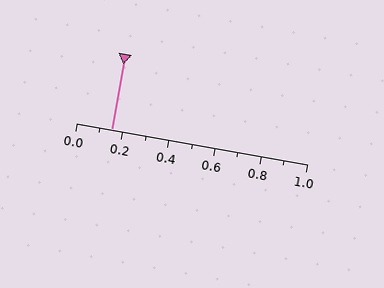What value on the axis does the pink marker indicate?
The marker indicates approximately 0.15.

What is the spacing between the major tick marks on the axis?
The major ticks are spaced 0.2 apart.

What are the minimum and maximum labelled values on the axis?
The axis runs from 0.0 to 1.0.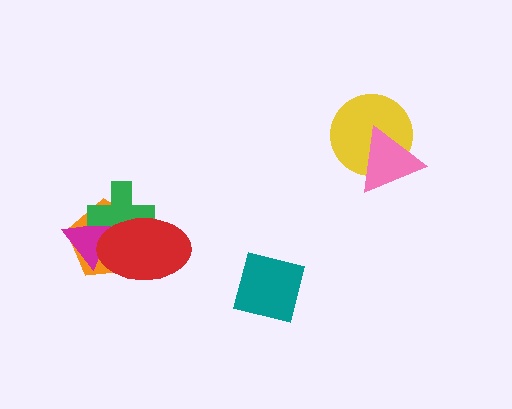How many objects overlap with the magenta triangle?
3 objects overlap with the magenta triangle.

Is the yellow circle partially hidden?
Yes, it is partially covered by another shape.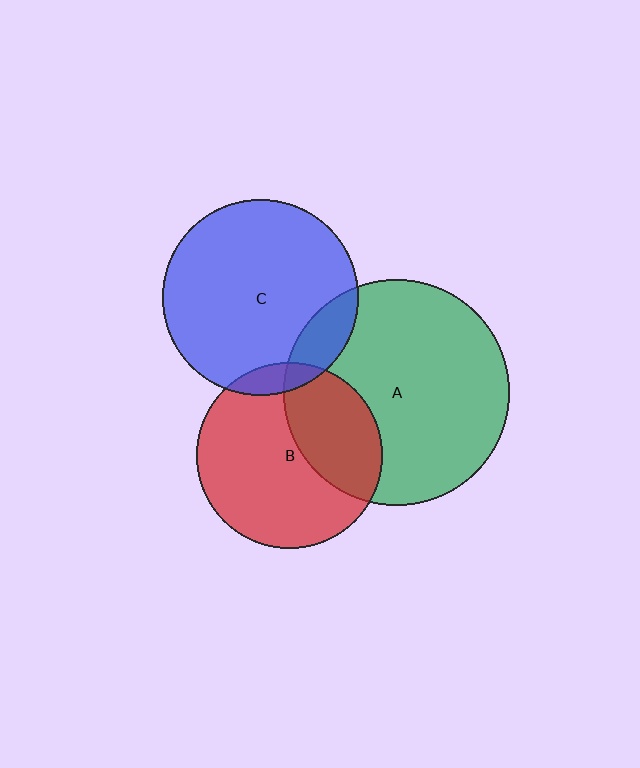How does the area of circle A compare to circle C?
Approximately 1.3 times.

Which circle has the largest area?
Circle A (green).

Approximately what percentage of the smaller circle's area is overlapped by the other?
Approximately 10%.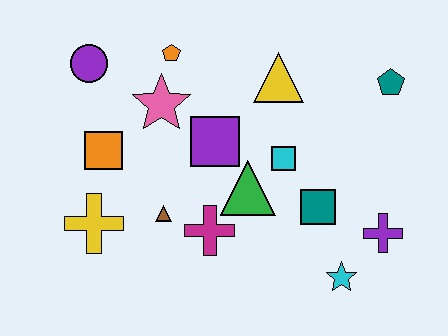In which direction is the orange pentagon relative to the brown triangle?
The orange pentagon is above the brown triangle.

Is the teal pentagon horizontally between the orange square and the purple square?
No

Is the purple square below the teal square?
No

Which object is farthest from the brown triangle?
The teal pentagon is farthest from the brown triangle.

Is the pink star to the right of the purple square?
No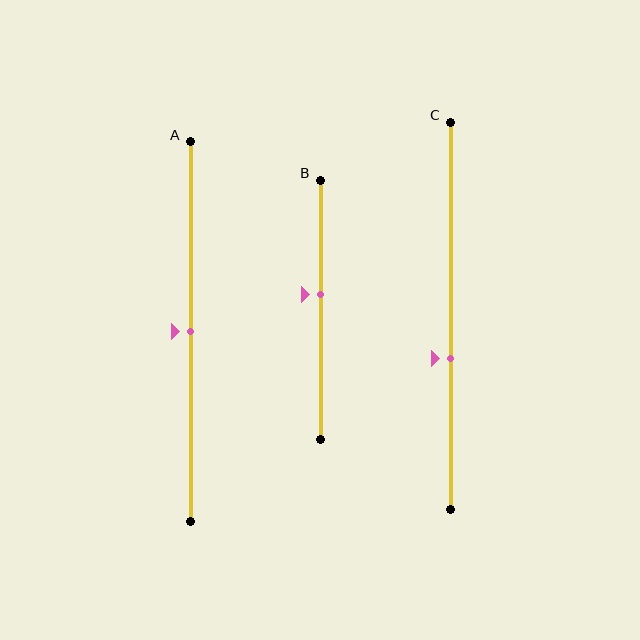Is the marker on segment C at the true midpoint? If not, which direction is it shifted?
No, the marker on segment C is shifted downward by about 11% of the segment length.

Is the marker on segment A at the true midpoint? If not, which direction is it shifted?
Yes, the marker on segment A is at the true midpoint.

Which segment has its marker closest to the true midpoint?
Segment A has its marker closest to the true midpoint.